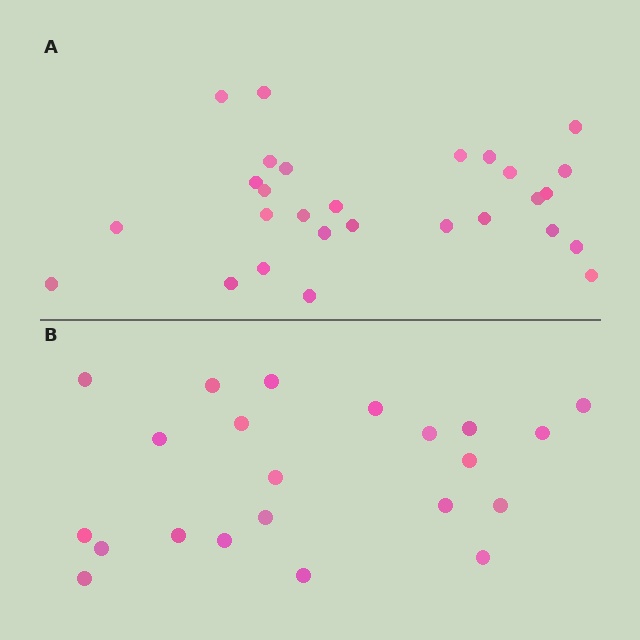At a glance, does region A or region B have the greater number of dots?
Region A (the top region) has more dots.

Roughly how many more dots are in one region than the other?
Region A has about 6 more dots than region B.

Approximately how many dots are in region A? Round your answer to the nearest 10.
About 30 dots. (The exact count is 28, which rounds to 30.)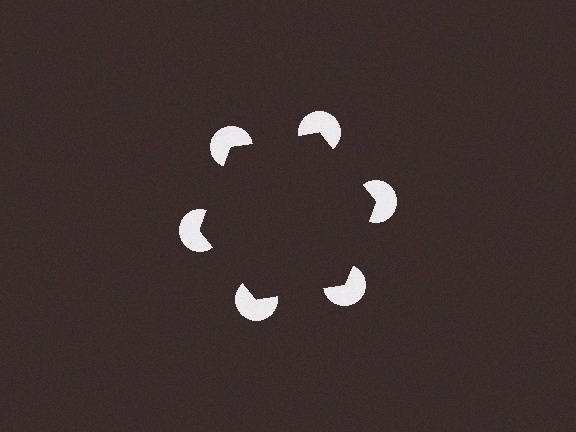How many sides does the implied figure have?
6 sides.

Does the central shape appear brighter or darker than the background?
It typically appears slightly darker than the background, even though no actual brightness change is drawn.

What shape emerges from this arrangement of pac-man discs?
An illusory hexagon — its edges are inferred from the aligned wedge cuts in the pac-man discs, not physically drawn.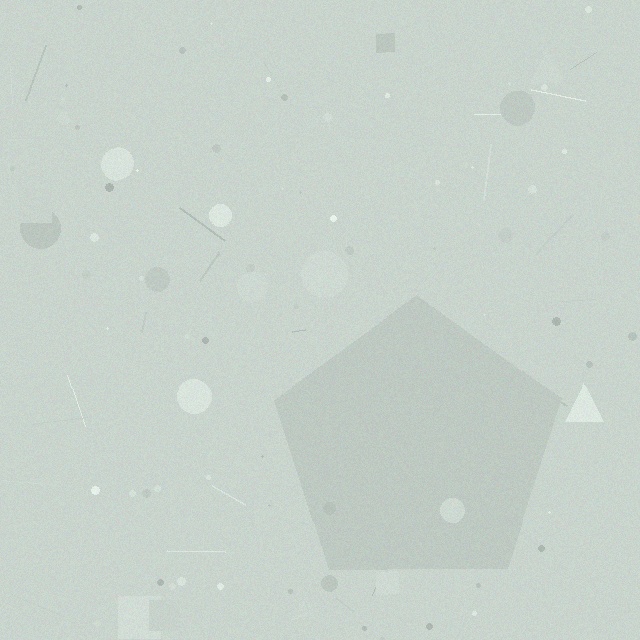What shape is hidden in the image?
A pentagon is hidden in the image.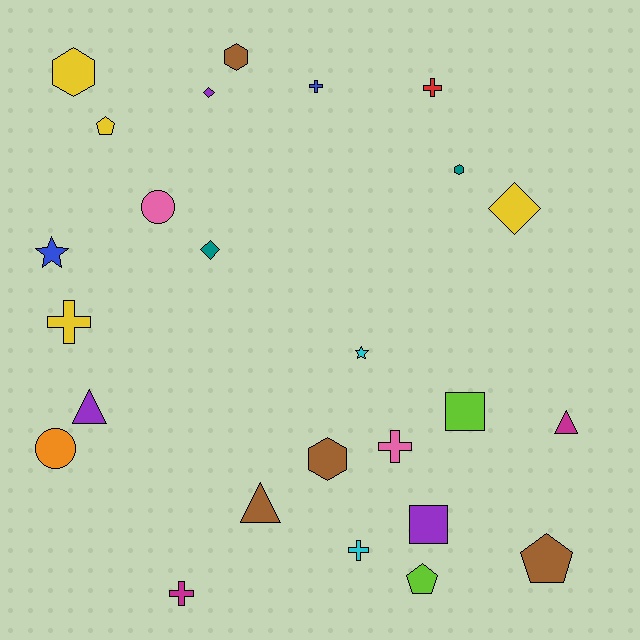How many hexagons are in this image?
There are 4 hexagons.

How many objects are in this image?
There are 25 objects.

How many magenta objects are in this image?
There are 2 magenta objects.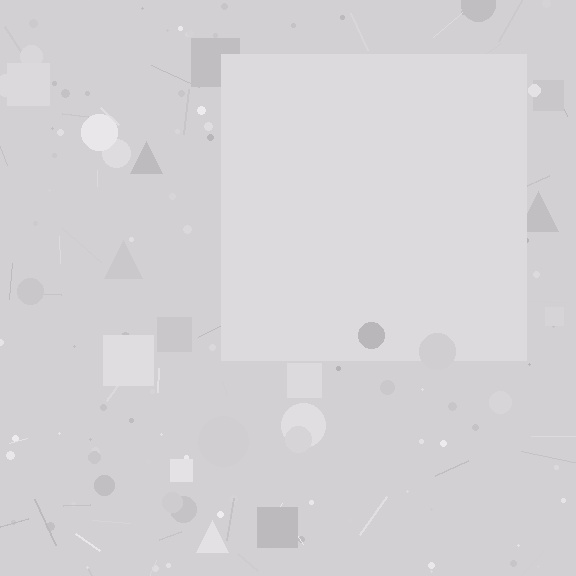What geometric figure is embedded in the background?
A square is embedded in the background.